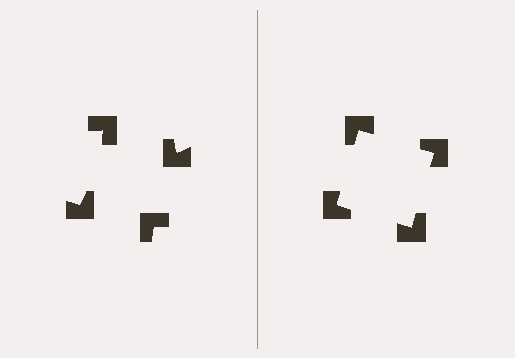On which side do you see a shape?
An illusory square appears on the right side. On the left side the wedge cuts are rotated, so no coherent shape forms.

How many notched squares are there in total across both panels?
8 — 4 on each side.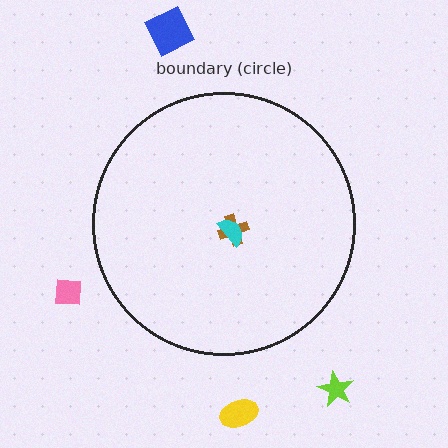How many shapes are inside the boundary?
2 inside, 4 outside.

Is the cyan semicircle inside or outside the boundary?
Inside.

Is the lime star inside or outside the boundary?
Outside.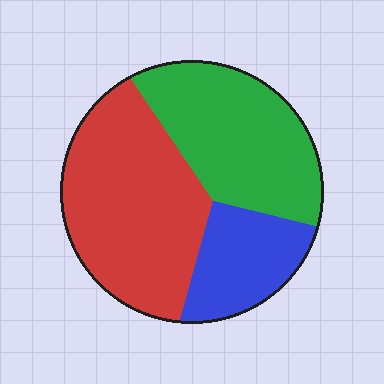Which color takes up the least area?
Blue, at roughly 20%.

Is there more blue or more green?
Green.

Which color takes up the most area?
Red, at roughly 45%.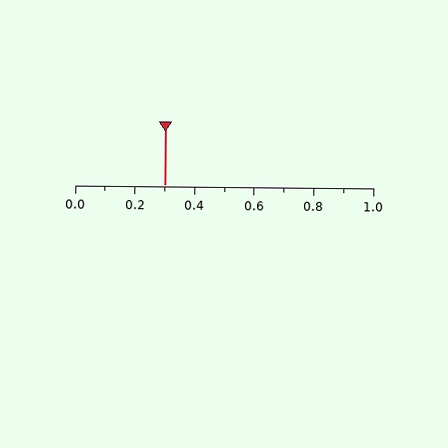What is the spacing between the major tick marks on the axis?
The major ticks are spaced 0.2 apart.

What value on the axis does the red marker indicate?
The marker indicates approximately 0.3.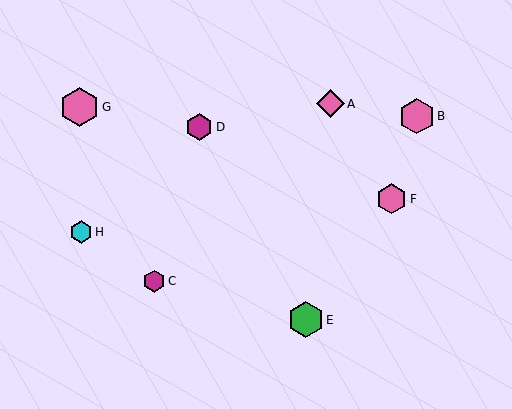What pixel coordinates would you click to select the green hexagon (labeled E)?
Click at (306, 320) to select the green hexagon E.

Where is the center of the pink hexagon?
The center of the pink hexagon is at (392, 199).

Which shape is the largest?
The pink hexagon (labeled G) is the largest.